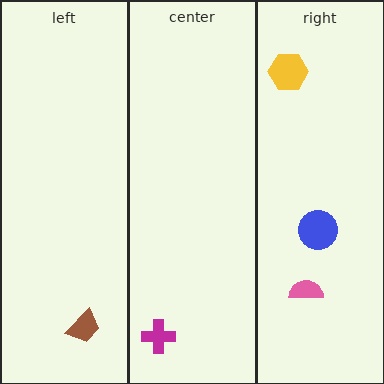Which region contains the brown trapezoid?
The left region.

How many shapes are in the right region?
3.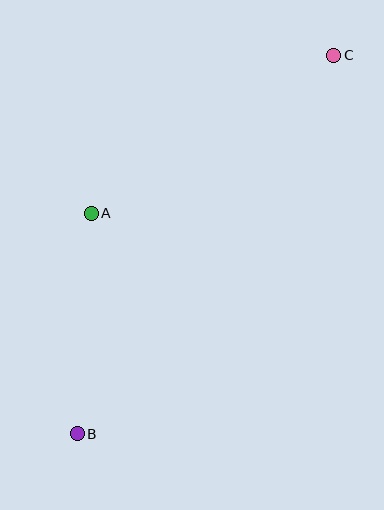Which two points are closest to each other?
Points A and B are closest to each other.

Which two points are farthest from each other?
Points B and C are farthest from each other.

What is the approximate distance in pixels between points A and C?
The distance between A and C is approximately 290 pixels.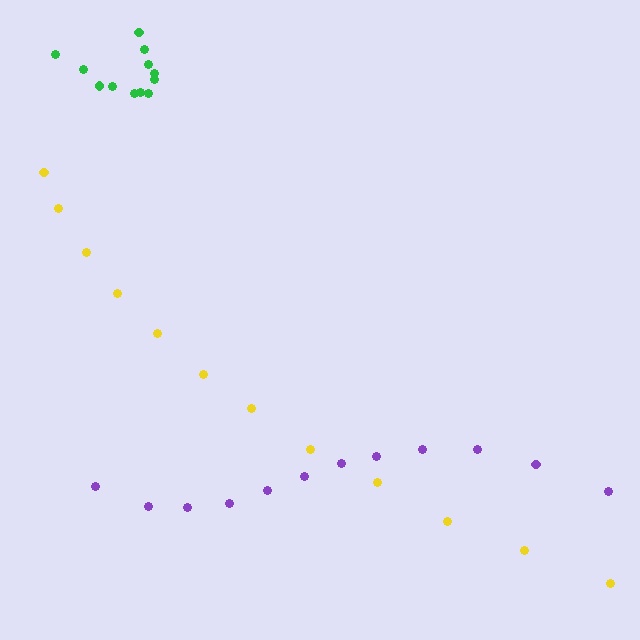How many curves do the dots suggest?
There are 3 distinct paths.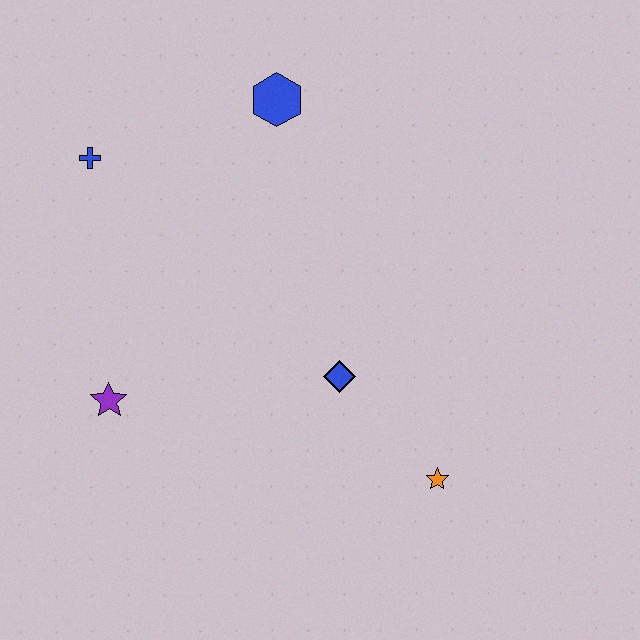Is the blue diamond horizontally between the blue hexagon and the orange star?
Yes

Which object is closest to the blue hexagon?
The blue cross is closest to the blue hexagon.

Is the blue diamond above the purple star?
Yes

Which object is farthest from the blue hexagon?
The orange star is farthest from the blue hexagon.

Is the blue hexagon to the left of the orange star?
Yes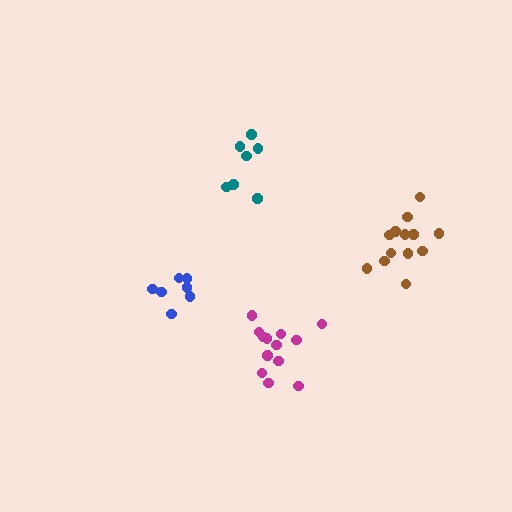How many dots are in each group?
Group 1: 7 dots, Group 2: 7 dots, Group 3: 13 dots, Group 4: 13 dots (40 total).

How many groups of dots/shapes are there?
There are 4 groups.